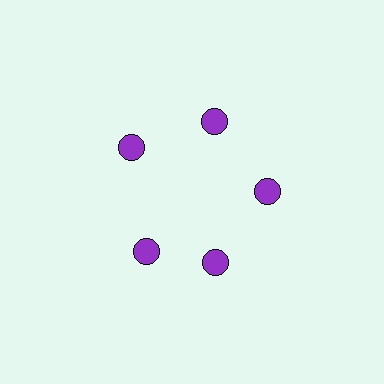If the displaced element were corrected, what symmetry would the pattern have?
It would have 5-fold rotational symmetry — the pattern would map onto itself every 72 degrees.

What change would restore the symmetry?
The symmetry would be restored by rotating it back into even spacing with its neighbors so that all 5 circles sit at equal angles and equal distance from the center.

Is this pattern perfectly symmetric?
No. The 5 purple circles are arranged in a ring, but one element near the 8 o'clock position is rotated out of alignment along the ring, breaking the 5-fold rotational symmetry.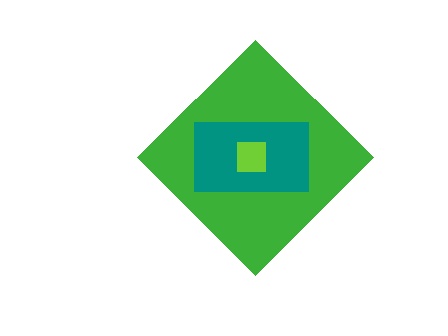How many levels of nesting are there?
3.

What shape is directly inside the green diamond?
The teal rectangle.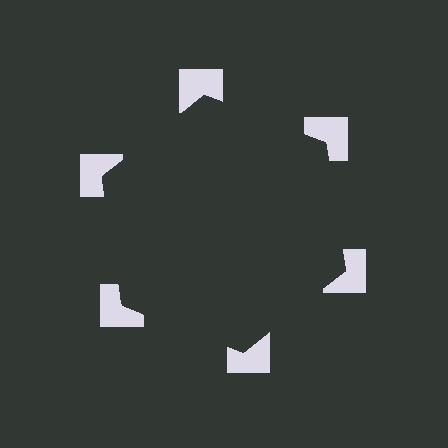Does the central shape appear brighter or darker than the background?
It typically appears slightly darker than the background, even though no actual brightness change is drawn.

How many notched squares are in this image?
There are 6 — one at each vertex of the illusory hexagon.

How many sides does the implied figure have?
6 sides.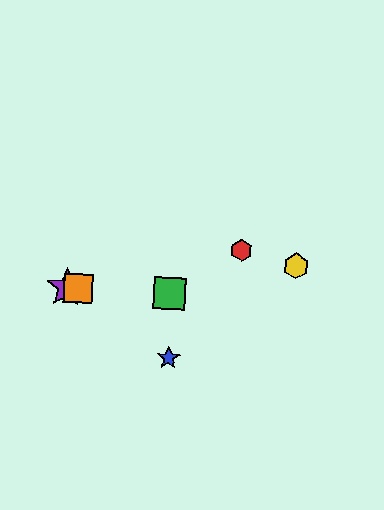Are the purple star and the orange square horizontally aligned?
Yes, both are at y≈288.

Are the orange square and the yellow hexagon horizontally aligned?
No, the orange square is at y≈288 and the yellow hexagon is at y≈266.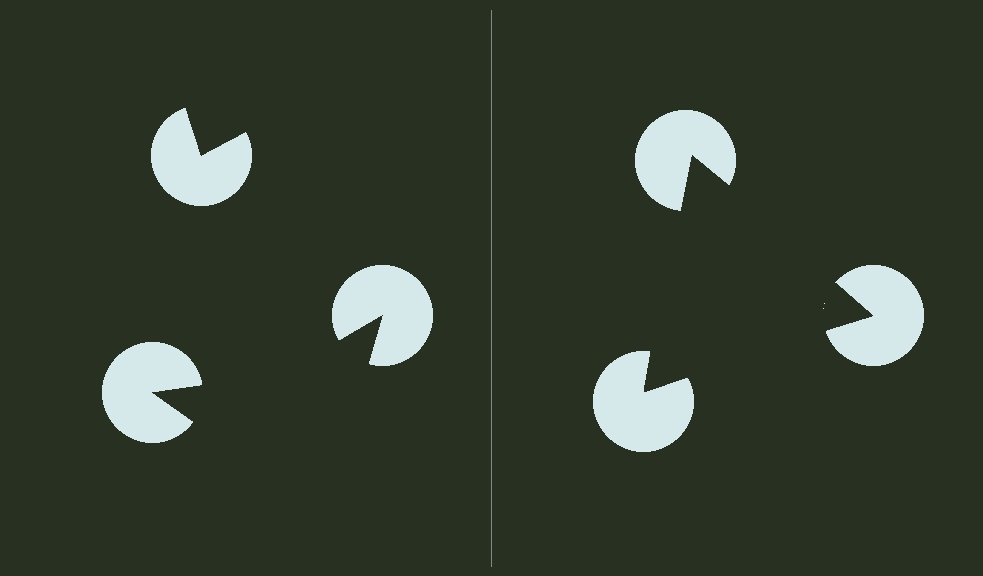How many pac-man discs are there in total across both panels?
6 — 3 on each side.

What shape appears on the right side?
An illusory triangle.